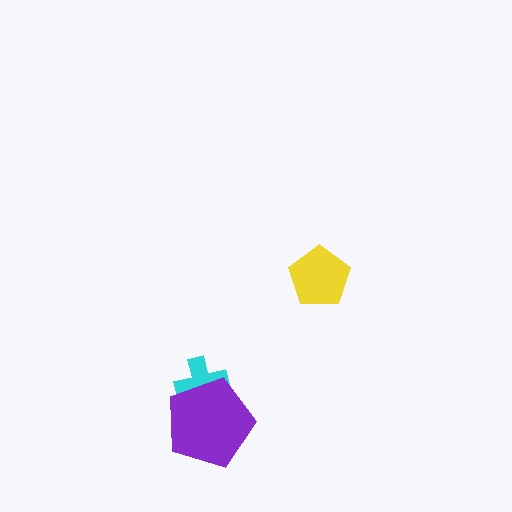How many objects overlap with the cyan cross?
1 object overlaps with the cyan cross.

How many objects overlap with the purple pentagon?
1 object overlaps with the purple pentagon.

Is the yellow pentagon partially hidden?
No, no other shape covers it.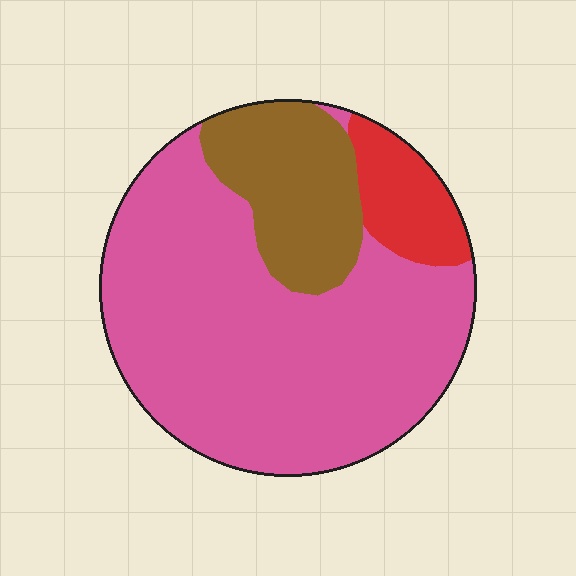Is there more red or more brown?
Brown.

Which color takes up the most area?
Pink, at roughly 70%.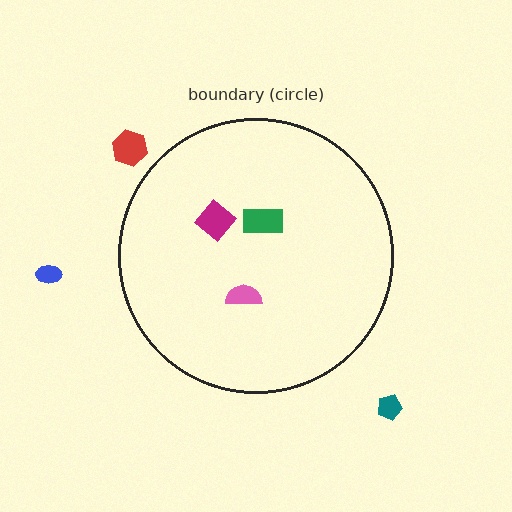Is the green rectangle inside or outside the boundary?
Inside.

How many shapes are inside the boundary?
3 inside, 3 outside.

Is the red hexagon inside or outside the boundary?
Outside.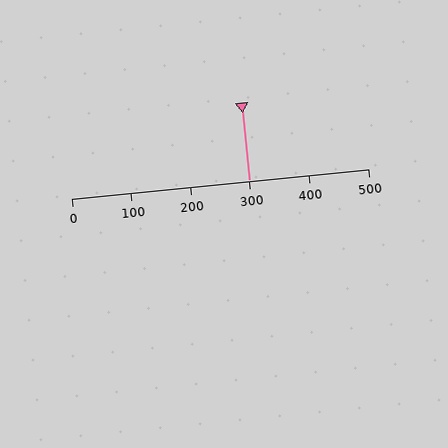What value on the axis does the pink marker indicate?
The marker indicates approximately 300.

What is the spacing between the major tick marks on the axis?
The major ticks are spaced 100 apart.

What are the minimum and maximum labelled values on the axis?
The axis runs from 0 to 500.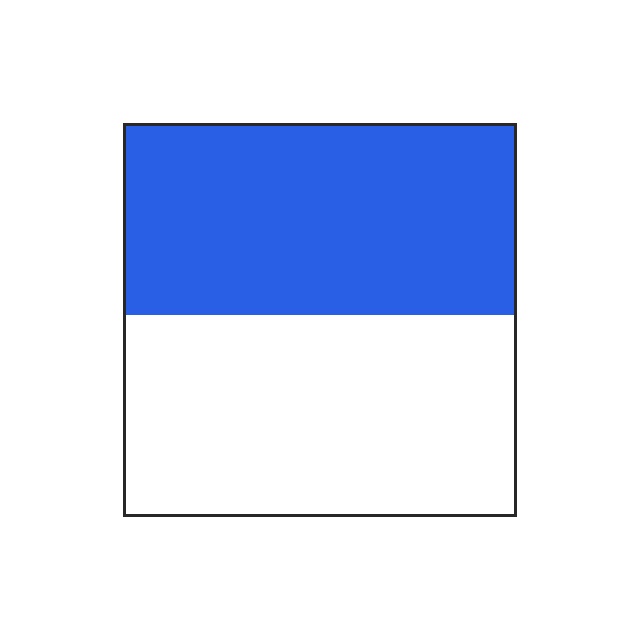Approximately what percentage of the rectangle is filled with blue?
Approximately 50%.